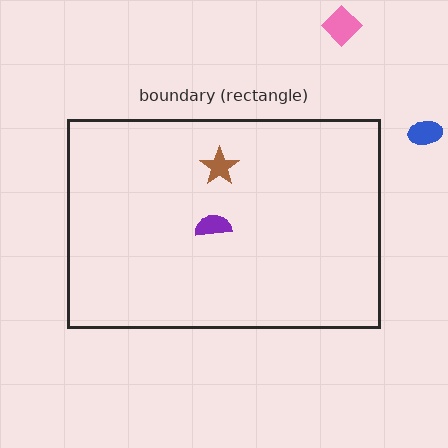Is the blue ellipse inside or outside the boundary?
Outside.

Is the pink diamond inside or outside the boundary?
Outside.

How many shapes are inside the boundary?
2 inside, 2 outside.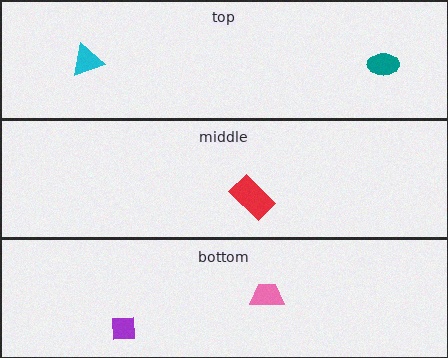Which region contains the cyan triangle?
The top region.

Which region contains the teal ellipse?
The top region.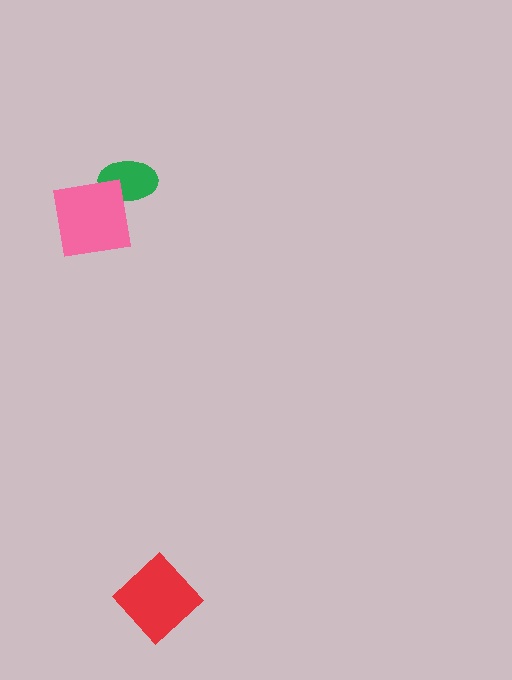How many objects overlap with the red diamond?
0 objects overlap with the red diamond.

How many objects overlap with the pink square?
1 object overlaps with the pink square.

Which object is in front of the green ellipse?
The pink square is in front of the green ellipse.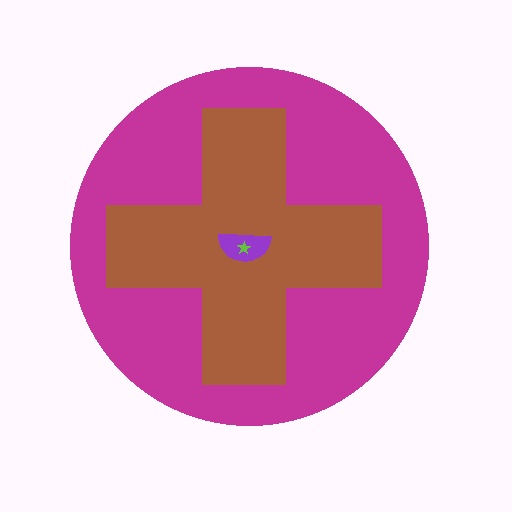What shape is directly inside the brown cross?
The purple semicircle.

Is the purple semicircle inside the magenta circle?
Yes.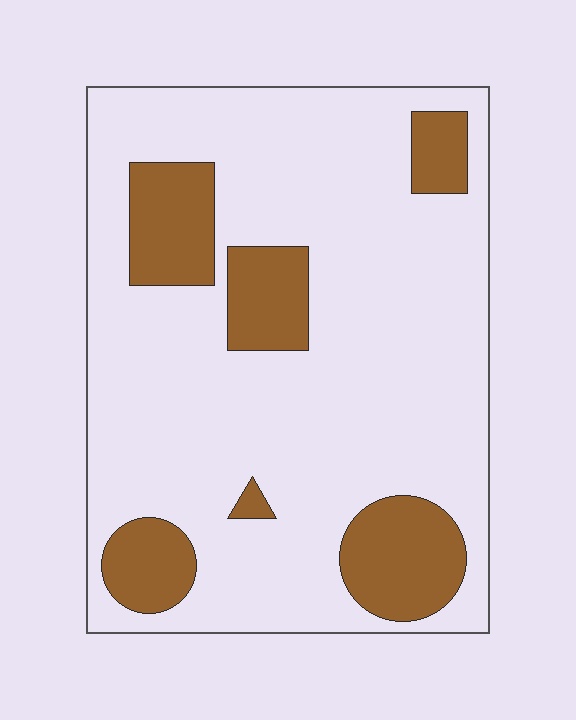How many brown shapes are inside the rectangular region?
6.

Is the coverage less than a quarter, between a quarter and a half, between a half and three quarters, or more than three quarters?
Less than a quarter.